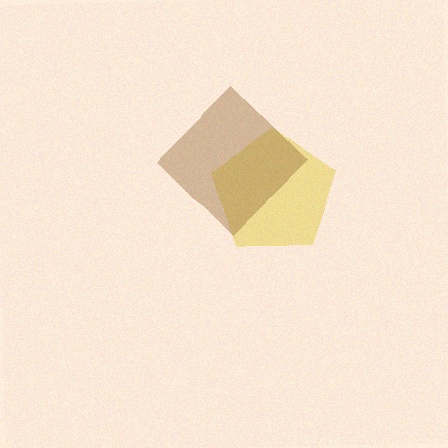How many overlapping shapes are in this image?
There are 2 overlapping shapes in the image.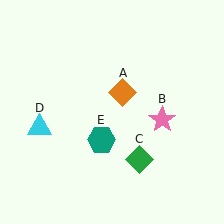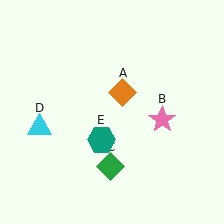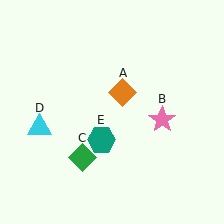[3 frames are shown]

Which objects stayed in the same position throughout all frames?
Orange diamond (object A) and pink star (object B) and cyan triangle (object D) and teal hexagon (object E) remained stationary.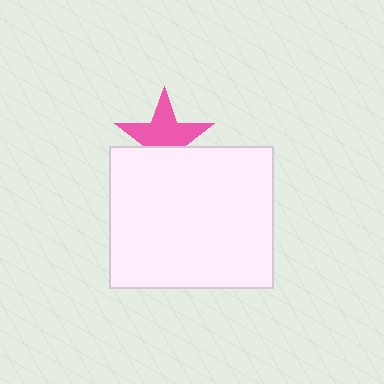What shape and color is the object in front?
The object in front is a white rectangle.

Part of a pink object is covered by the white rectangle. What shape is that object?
It is a star.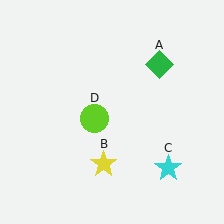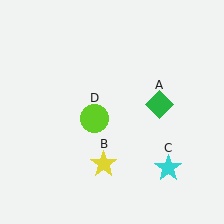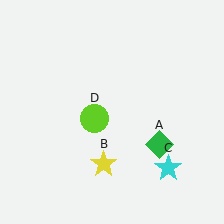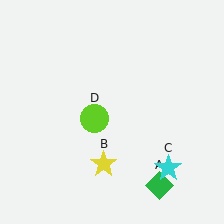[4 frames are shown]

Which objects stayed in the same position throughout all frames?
Yellow star (object B) and cyan star (object C) and lime circle (object D) remained stationary.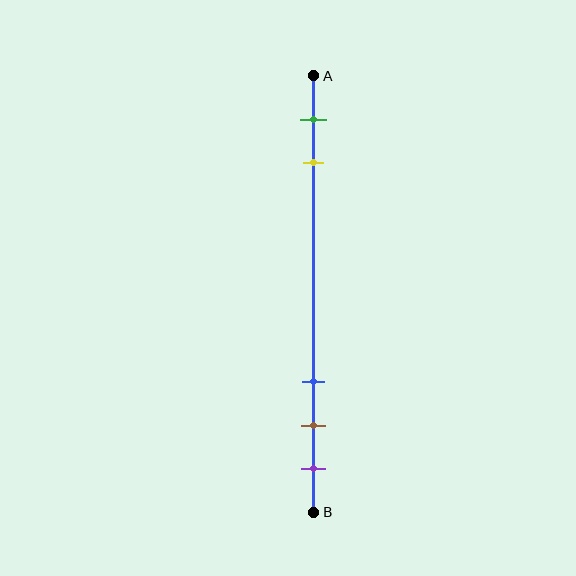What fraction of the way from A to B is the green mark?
The green mark is approximately 10% (0.1) of the way from A to B.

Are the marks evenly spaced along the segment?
No, the marks are not evenly spaced.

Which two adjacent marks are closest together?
The brown and purple marks are the closest adjacent pair.